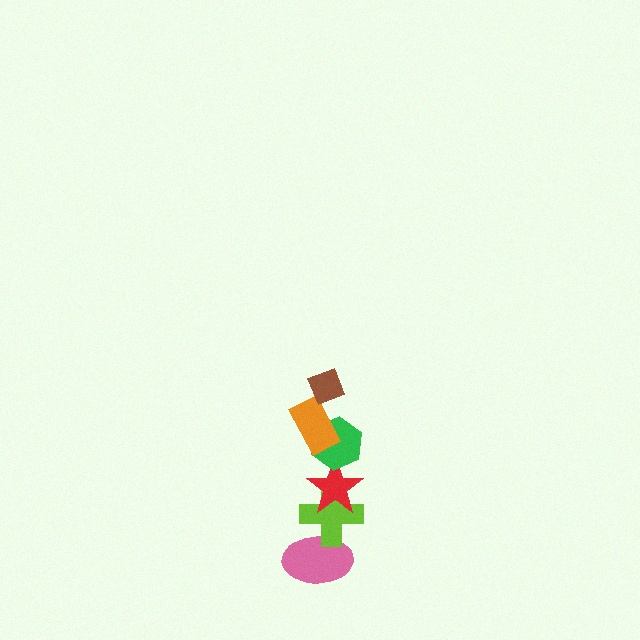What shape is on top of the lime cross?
The red star is on top of the lime cross.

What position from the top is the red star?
The red star is 4th from the top.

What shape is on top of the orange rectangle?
The brown diamond is on top of the orange rectangle.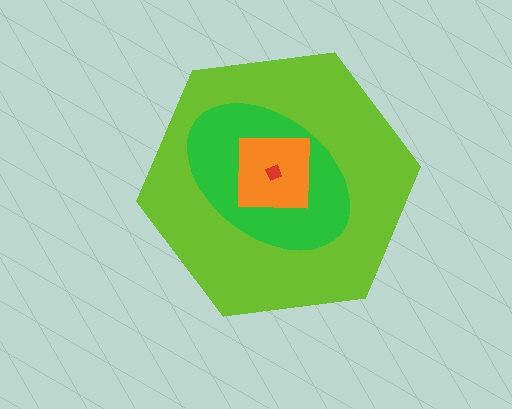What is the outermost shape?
The lime hexagon.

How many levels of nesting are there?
4.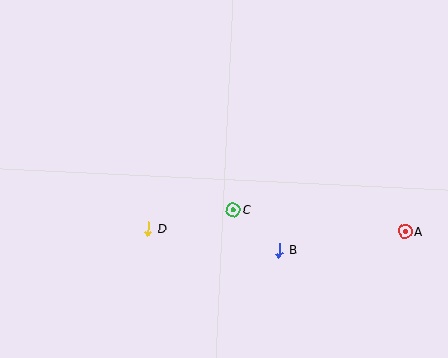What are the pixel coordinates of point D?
Point D is at (148, 229).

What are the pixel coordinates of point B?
Point B is at (279, 250).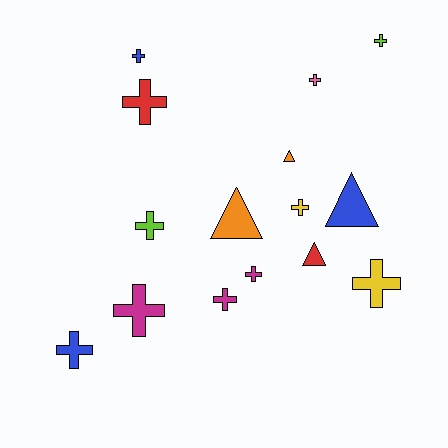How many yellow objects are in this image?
There are 2 yellow objects.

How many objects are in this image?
There are 15 objects.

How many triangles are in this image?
There are 4 triangles.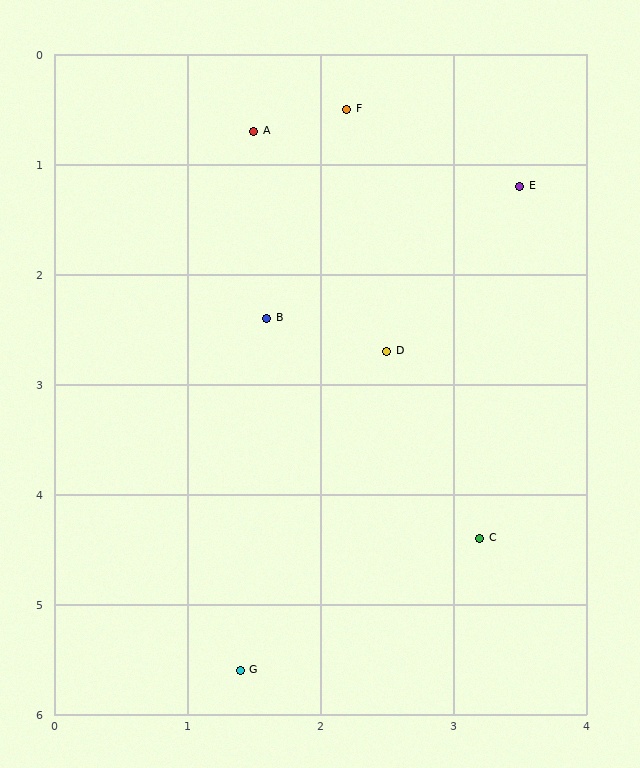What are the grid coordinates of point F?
Point F is at approximately (2.2, 0.5).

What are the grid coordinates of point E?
Point E is at approximately (3.5, 1.2).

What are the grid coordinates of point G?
Point G is at approximately (1.4, 5.6).